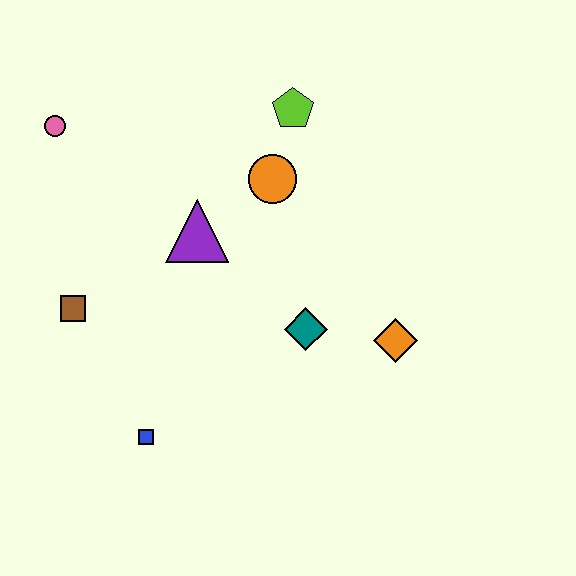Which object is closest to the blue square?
The brown square is closest to the blue square.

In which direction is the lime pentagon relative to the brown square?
The lime pentagon is to the right of the brown square.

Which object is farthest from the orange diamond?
The pink circle is farthest from the orange diamond.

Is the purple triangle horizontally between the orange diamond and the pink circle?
Yes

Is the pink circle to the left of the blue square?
Yes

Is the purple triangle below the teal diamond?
No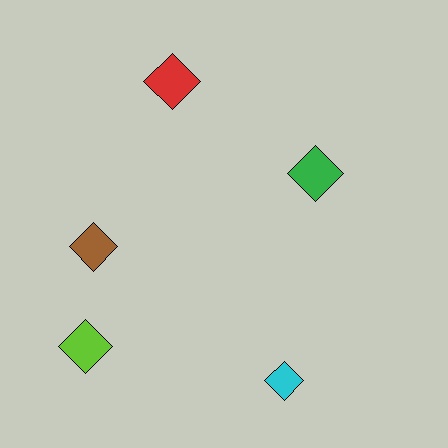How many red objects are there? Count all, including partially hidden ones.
There is 1 red object.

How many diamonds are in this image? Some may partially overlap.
There are 5 diamonds.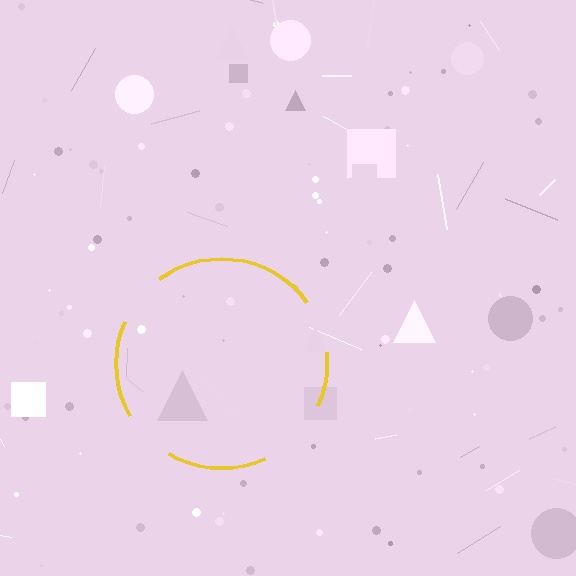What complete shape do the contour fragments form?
The contour fragments form a circle.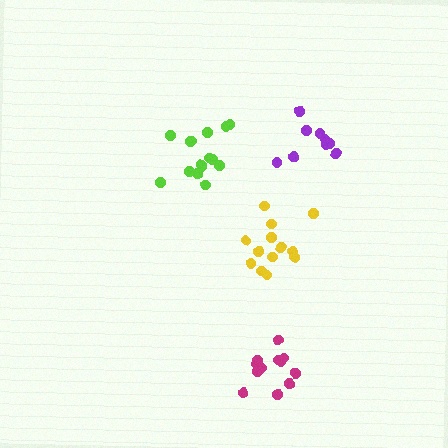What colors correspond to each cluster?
The clusters are colored: purple, magenta, yellow, lime.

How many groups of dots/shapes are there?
There are 4 groups.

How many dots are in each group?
Group 1: 9 dots, Group 2: 13 dots, Group 3: 13 dots, Group 4: 15 dots (50 total).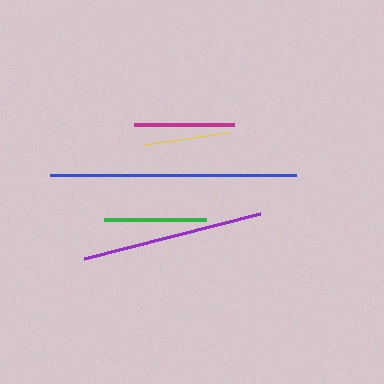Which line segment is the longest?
The blue line is the longest at approximately 247 pixels.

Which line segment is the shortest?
The yellow line is the shortest at approximately 84 pixels.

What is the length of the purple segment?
The purple segment is approximately 182 pixels long.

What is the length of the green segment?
The green segment is approximately 102 pixels long.